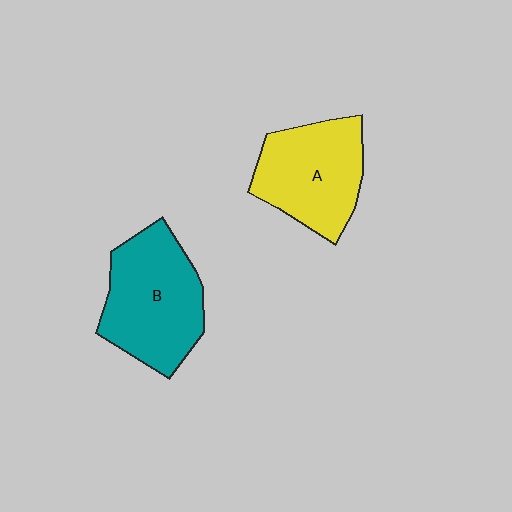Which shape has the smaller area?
Shape A (yellow).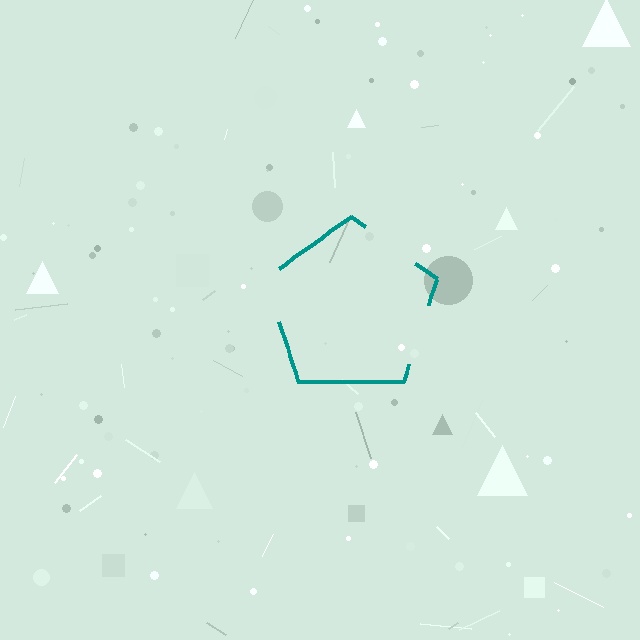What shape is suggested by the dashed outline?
The dashed outline suggests a pentagon.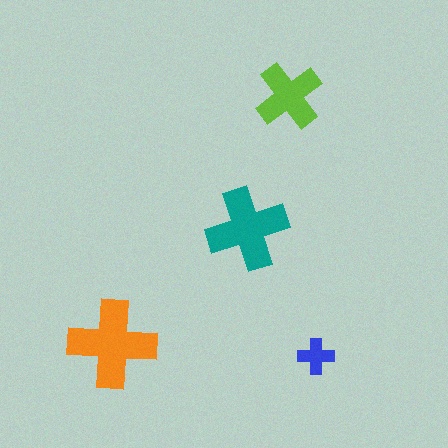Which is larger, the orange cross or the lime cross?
The orange one.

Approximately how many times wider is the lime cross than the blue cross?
About 2 times wider.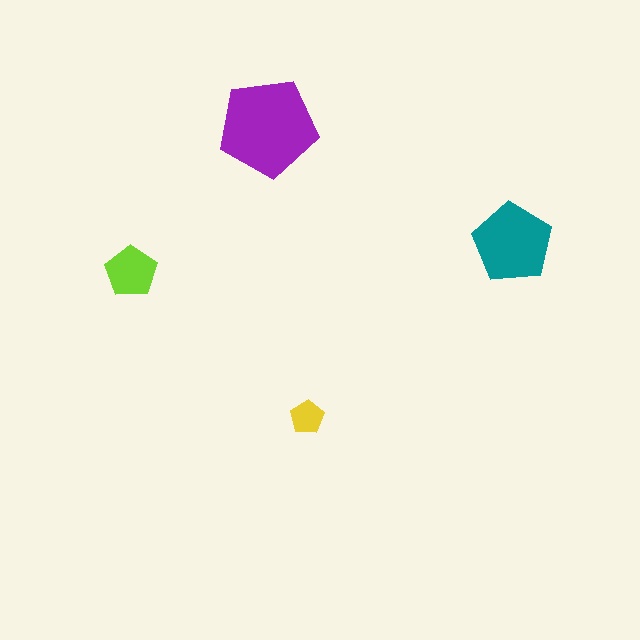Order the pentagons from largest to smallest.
the purple one, the teal one, the lime one, the yellow one.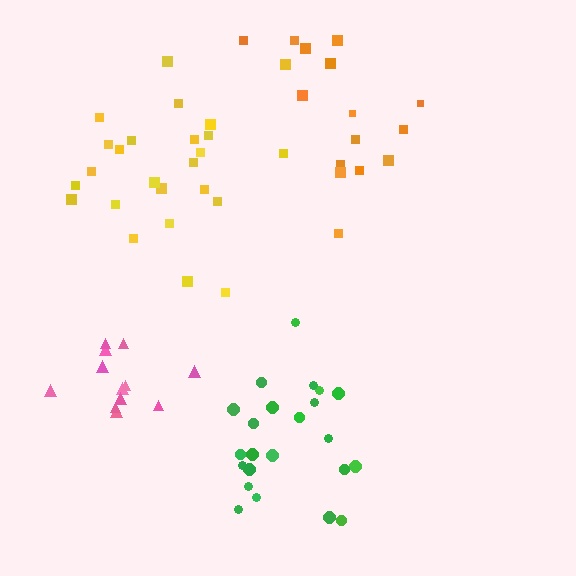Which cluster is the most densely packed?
Green.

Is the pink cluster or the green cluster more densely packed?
Green.